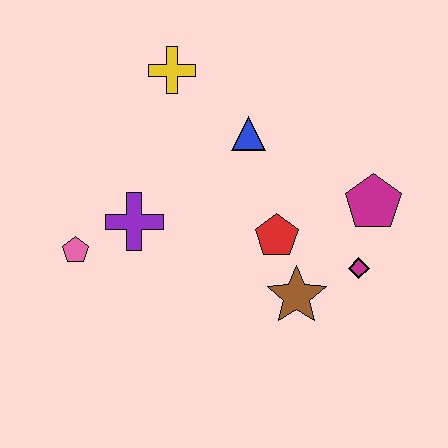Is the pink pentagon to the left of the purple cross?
Yes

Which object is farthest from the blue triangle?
The pink pentagon is farthest from the blue triangle.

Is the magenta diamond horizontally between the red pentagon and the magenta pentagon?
Yes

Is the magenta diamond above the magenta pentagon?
No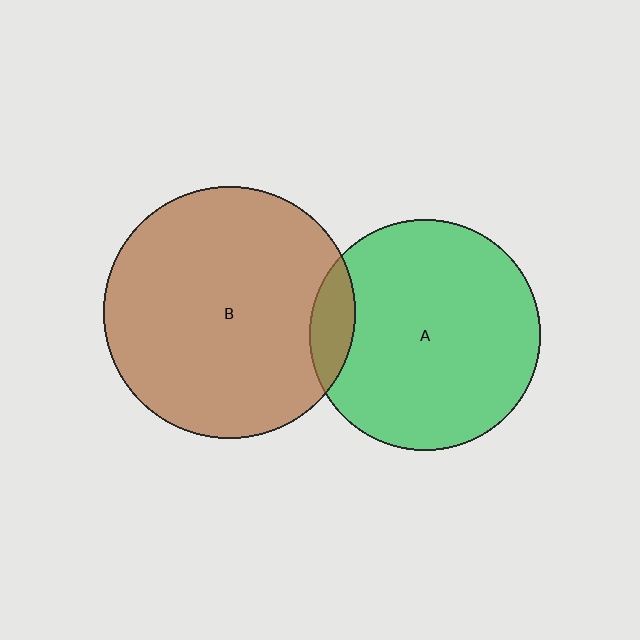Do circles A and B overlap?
Yes.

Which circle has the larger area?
Circle B (brown).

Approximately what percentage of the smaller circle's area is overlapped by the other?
Approximately 10%.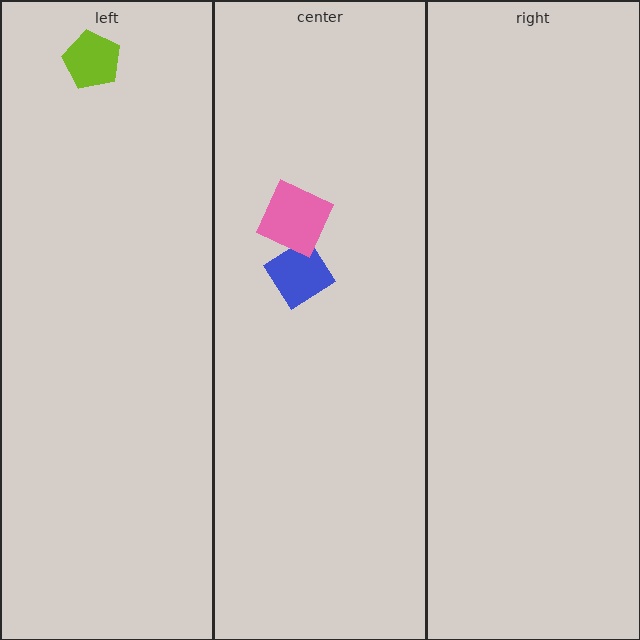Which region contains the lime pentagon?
The left region.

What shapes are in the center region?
The blue diamond, the pink square.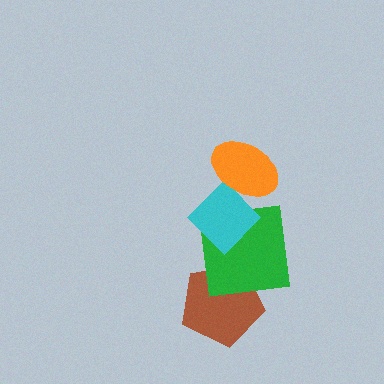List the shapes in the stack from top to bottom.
From top to bottom: the orange ellipse, the cyan diamond, the green square, the brown pentagon.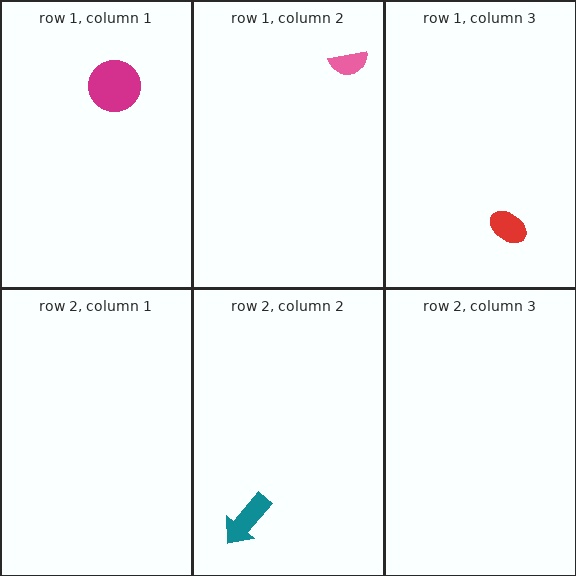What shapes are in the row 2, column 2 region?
The teal arrow.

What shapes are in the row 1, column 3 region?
The red ellipse.